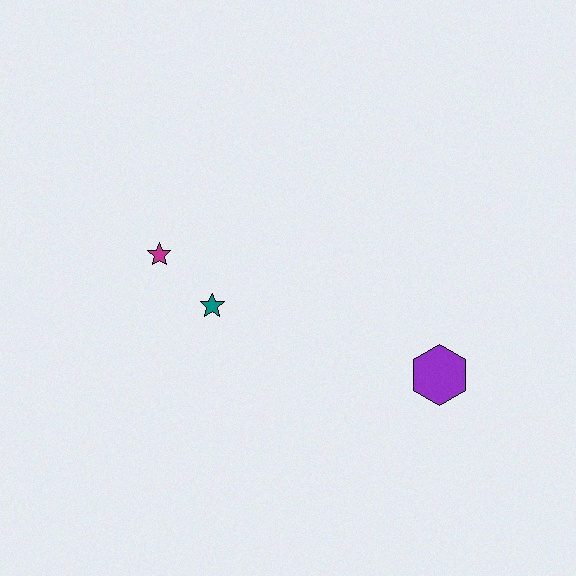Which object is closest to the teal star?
The magenta star is closest to the teal star.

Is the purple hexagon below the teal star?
Yes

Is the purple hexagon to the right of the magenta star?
Yes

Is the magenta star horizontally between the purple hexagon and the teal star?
No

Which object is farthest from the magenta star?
The purple hexagon is farthest from the magenta star.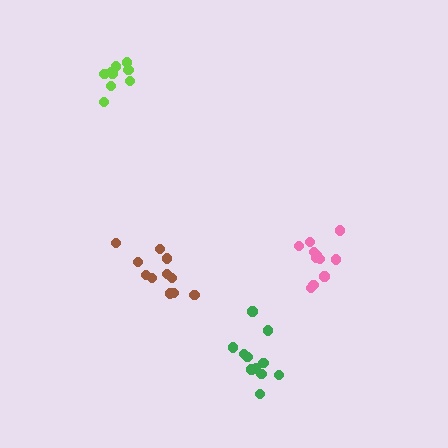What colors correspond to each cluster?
The clusters are colored: brown, green, lime, pink.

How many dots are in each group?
Group 1: 11 dots, Group 2: 11 dots, Group 3: 9 dots, Group 4: 11 dots (42 total).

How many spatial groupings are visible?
There are 4 spatial groupings.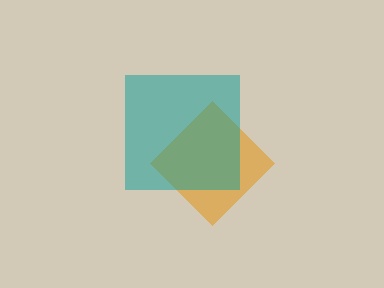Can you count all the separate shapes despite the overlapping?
Yes, there are 2 separate shapes.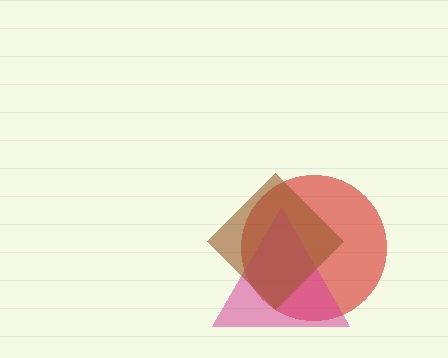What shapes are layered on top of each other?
The layered shapes are: a red circle, a magenta triangle, a brown diamond.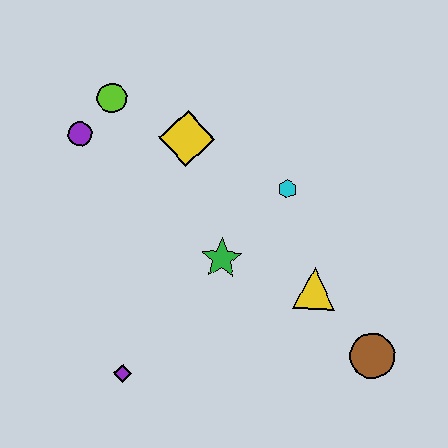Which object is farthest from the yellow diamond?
The brown circle is farthest from the yellow diamond.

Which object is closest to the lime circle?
The purple circle is closest to the lime circle.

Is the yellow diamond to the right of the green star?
No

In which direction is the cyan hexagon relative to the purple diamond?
The cyan hexagon is above the purple diamond.